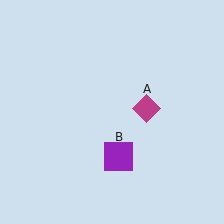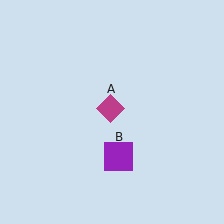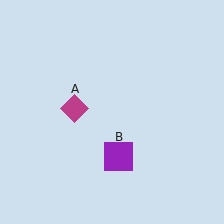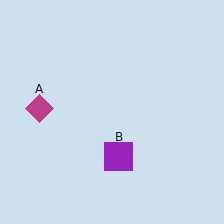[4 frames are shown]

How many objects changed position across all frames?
1 object changed position: magenta diamond (object A).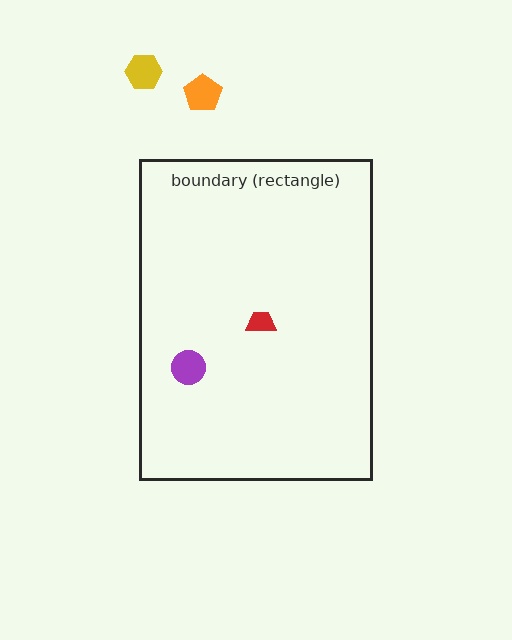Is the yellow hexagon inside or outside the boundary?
Outside.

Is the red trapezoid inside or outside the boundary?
Inside.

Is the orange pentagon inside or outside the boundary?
Outside.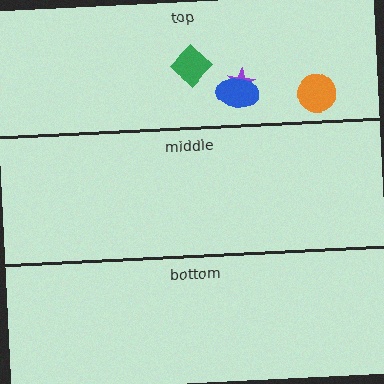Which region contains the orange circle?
The top region.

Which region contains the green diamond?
The top region.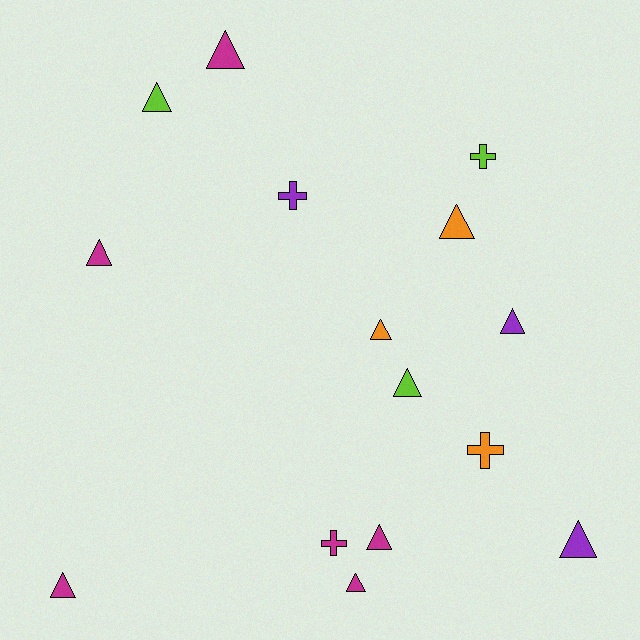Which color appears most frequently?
Magenta, with 6 objects.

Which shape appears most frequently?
Triangle, with 11 objects.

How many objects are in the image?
There are 15 objects.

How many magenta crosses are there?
There is 1 magenta cross.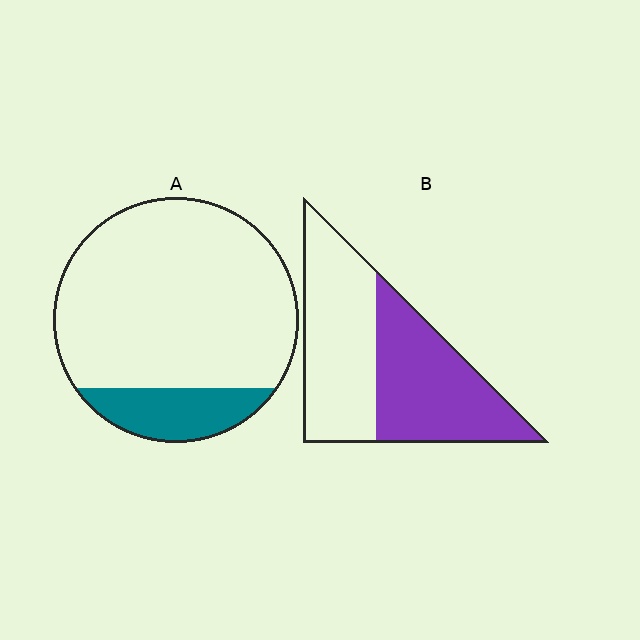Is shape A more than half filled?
No.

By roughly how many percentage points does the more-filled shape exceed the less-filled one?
By roughly 35 percentage points (B over A).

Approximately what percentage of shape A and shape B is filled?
A is approximately 15% and B is approximately 50%.